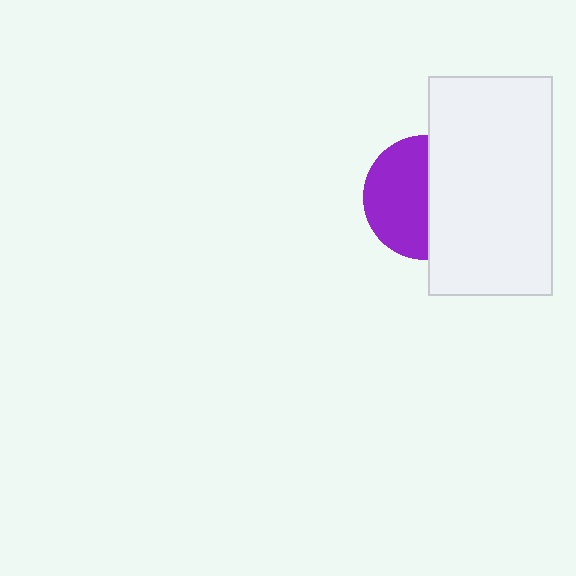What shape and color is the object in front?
The object in front is a white rectangle.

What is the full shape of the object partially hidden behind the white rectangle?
The partially hidden object is a purple circle.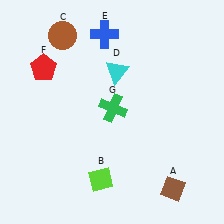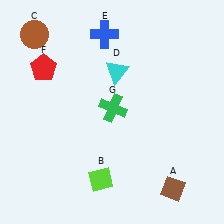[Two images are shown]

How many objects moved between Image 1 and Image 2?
1 object moved between the two images.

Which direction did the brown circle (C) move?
The brown circle (C) moved left.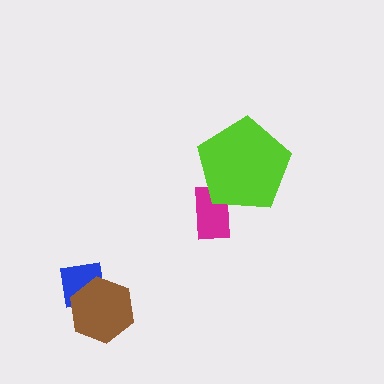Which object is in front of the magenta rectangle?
The lime pentagon is in front of the magenta rectangle.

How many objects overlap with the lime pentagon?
1 object overlaps with the lime pentagon.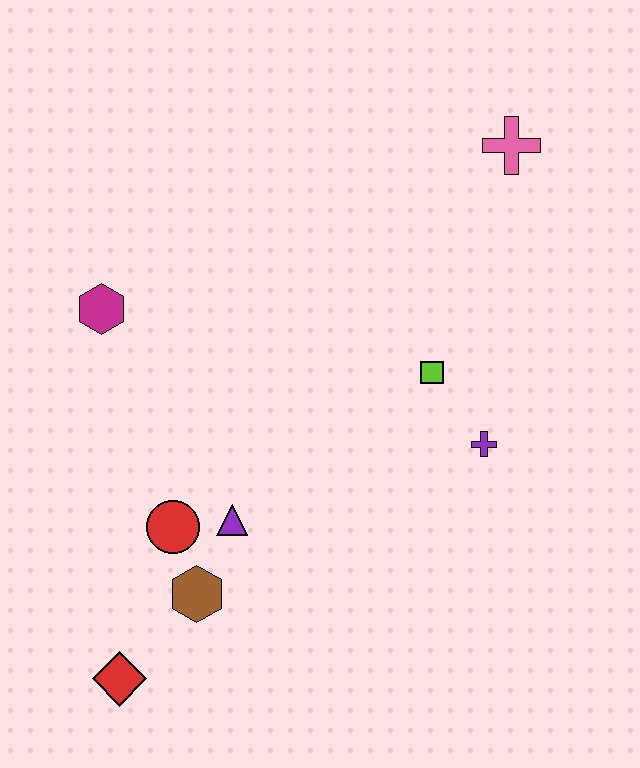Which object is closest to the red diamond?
The brown hexagon is closest to the red diamond.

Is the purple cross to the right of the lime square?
Yes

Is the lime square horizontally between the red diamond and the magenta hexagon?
No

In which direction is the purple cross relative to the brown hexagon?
The purple cross is to the right of the brown hexagon.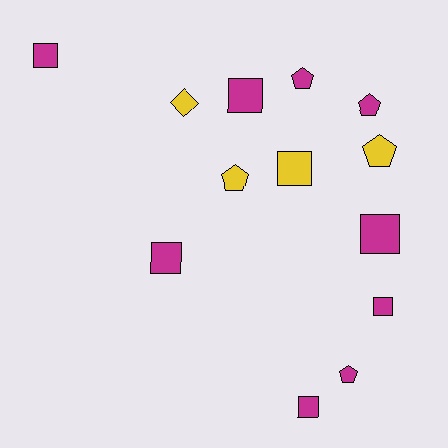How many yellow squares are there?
There is 1 yellow square.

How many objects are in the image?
There are 13 objects.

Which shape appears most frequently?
Square, with 7 objects.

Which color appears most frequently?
Magenta, with 9 objects.